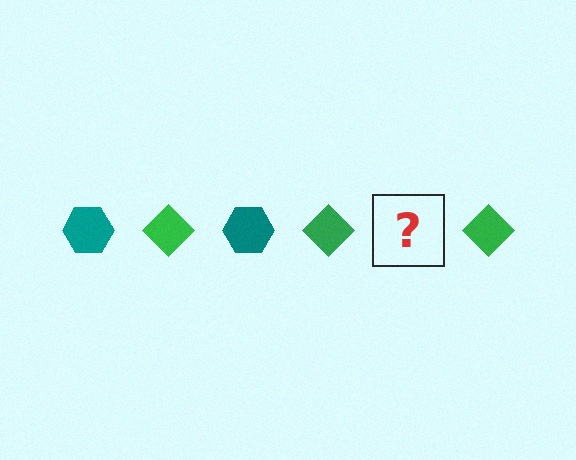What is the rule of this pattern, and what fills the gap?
The rule is that the pattern alternates between teal hexagon and green diamond. The gap should be filled with a teal hexagon.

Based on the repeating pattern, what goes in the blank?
The blank should be a teal hexagon.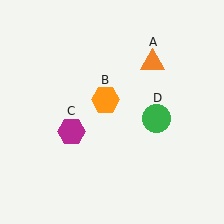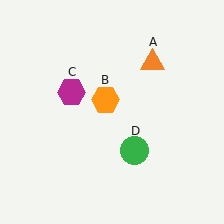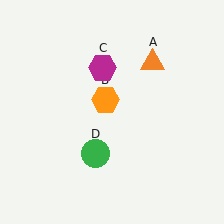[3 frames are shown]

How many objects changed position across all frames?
2 objects changed position: magenta hexagon (object C), green circle (object D).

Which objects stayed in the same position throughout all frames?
Orange triangle (object A) and orange hexagon (object B) remained stationary.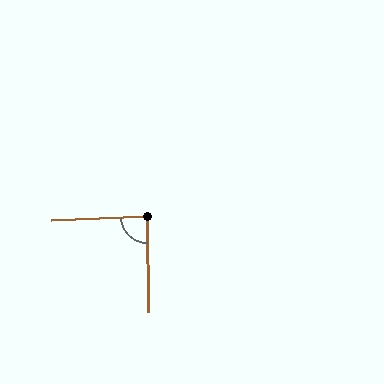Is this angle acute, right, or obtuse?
It is approximately a right angle.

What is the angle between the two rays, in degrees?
Approximately 89 degrees.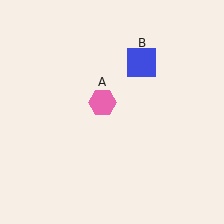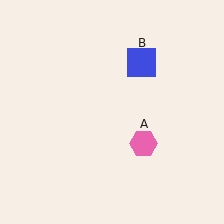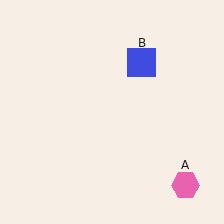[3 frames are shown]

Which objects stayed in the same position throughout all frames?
Blue square (object B) remained stationary.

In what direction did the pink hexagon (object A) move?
The pink hexagon (object A) moved down and to the right.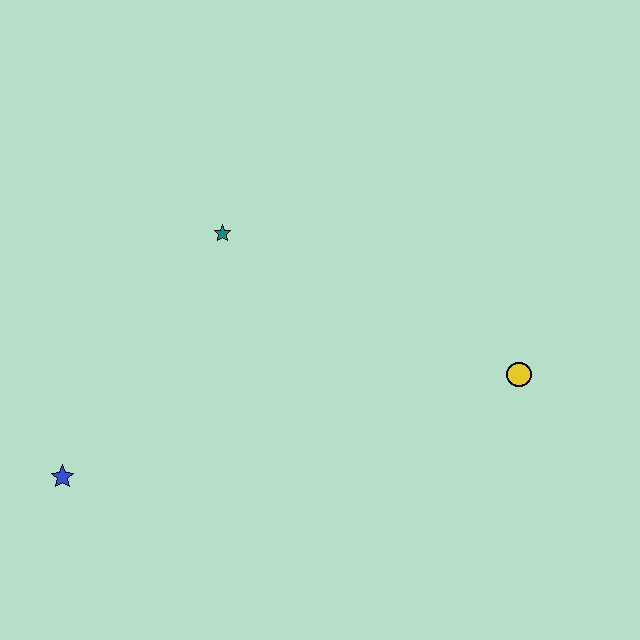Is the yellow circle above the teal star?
No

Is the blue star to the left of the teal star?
Yes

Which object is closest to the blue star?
The teal star is closest to the blue star.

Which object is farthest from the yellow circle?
The blue star is farthest from the yellow circle.